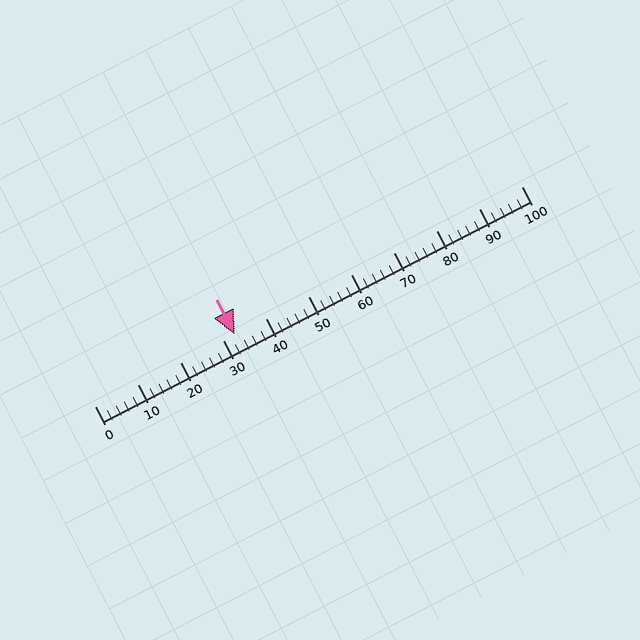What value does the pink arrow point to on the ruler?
The pink arrow points to approximately 33.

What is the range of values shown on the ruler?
The ruler shows values from 0 to 100.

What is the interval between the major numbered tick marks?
The major tick marks are spaced 10 units apart.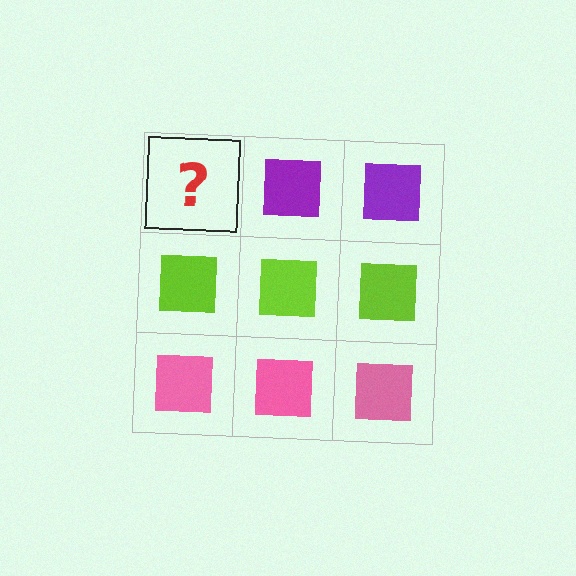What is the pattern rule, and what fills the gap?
The rule is that each row has a consistent color. The gap should be filled with a purple square.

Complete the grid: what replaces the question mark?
The question mark should be replaced with a purple square.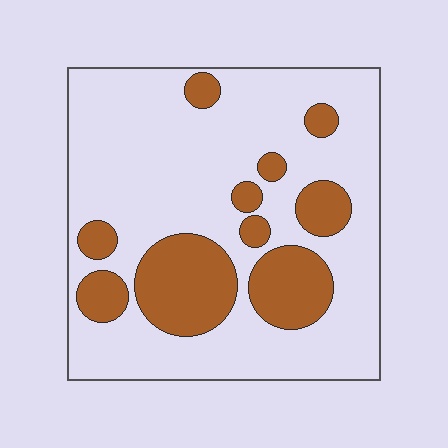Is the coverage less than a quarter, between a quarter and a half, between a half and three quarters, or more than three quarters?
Less than a quarter.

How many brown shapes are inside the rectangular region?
10.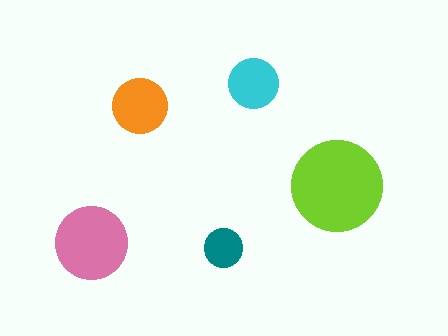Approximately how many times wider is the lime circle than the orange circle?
About 1.5 times wider.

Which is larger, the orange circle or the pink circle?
The pink one.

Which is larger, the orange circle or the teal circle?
The orange one.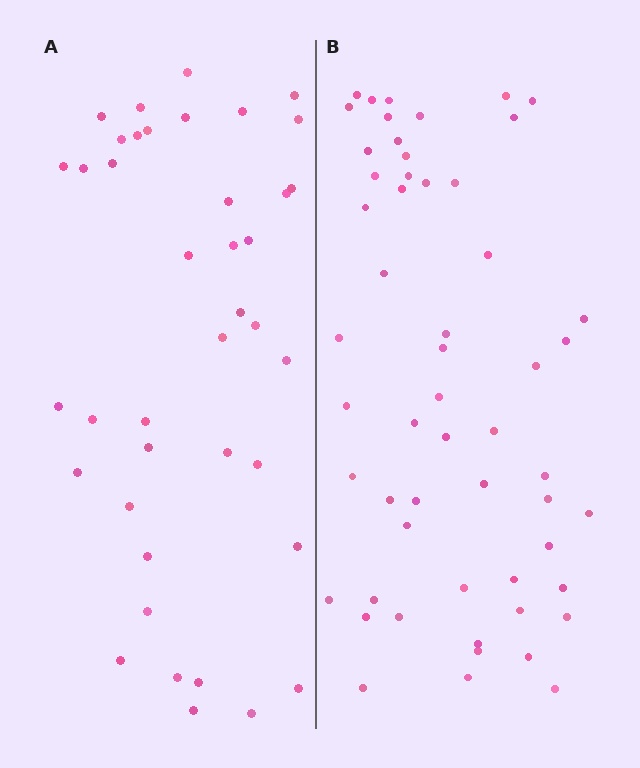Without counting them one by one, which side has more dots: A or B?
Region B (the right region) has more dots.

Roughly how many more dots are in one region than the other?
Region B has approximately 15 more dots than region A.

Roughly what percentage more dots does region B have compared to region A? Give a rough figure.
About 40% more.